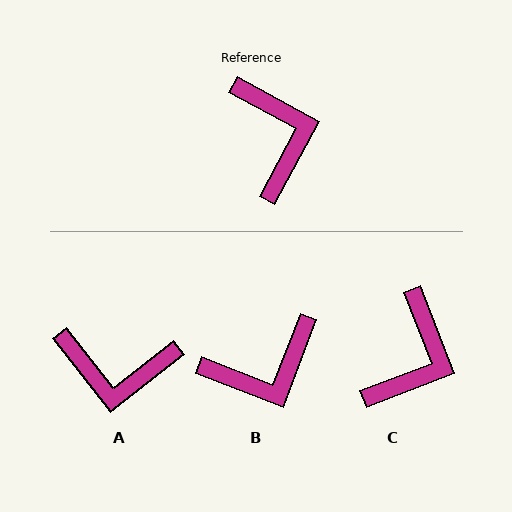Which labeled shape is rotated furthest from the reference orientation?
A, about 113 degrees away.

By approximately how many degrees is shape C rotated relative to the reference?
Approximately 40 degrees clockwise.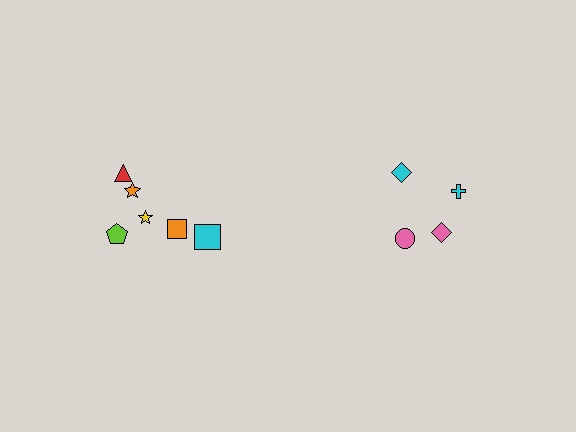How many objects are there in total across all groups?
There are 10 objects.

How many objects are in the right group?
There are 4 objects.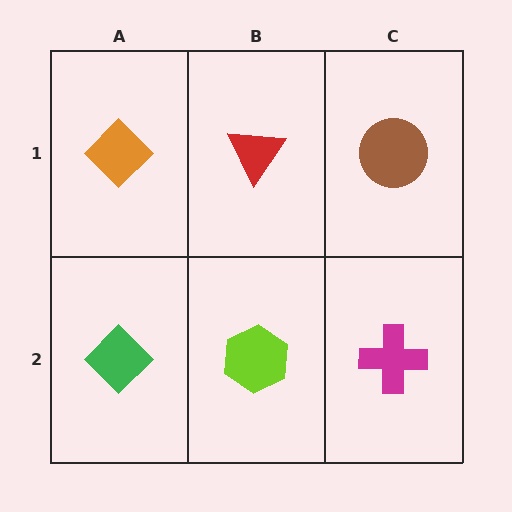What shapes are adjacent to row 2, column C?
A brown circle (row 1, column C), a lime hexagon (row 2, column B).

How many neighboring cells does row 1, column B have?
3.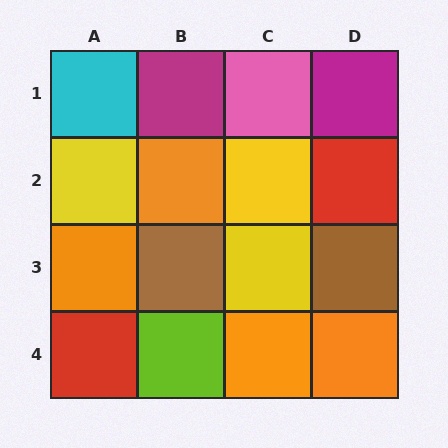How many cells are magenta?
2 cells are magenta.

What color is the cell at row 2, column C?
Yellow.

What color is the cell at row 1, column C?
Pink.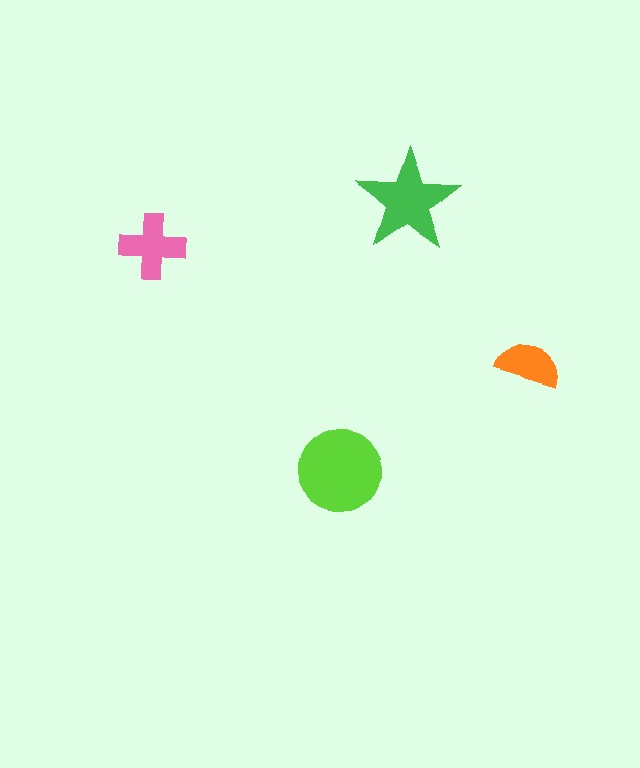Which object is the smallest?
The orange semicircle.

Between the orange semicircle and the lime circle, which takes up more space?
The lime circle.